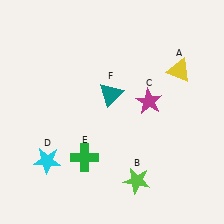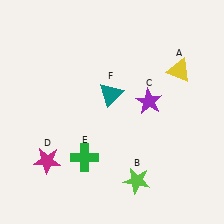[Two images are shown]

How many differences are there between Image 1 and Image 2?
There are 2 differences between the two images.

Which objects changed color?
C changed from magenta to purple. D changed from cyan to magenta.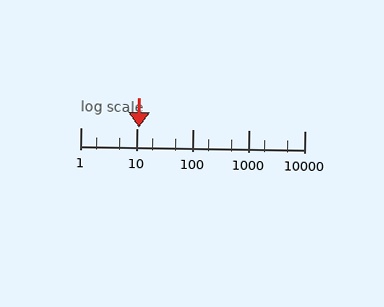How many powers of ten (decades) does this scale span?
The scale spans 4 decades, from 1 to 10000.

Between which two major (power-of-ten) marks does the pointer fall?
The pointer is between 10 and 100.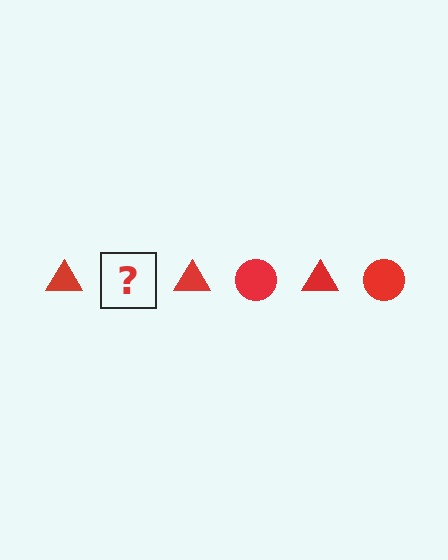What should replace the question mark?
The question mark should be replaced with a red circle.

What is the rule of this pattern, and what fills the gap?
The rule is that the pattern cycles through triangle, circle shapes in red. The gap should be filled with a red circle.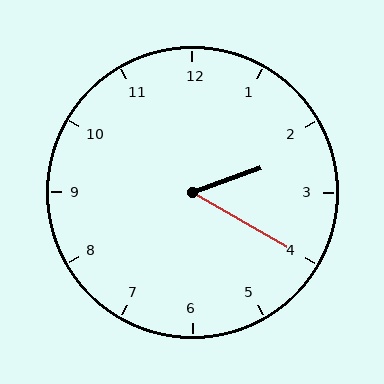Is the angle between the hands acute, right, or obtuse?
It is acute.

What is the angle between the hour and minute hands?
Approximately 50 degrees.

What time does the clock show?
2:20.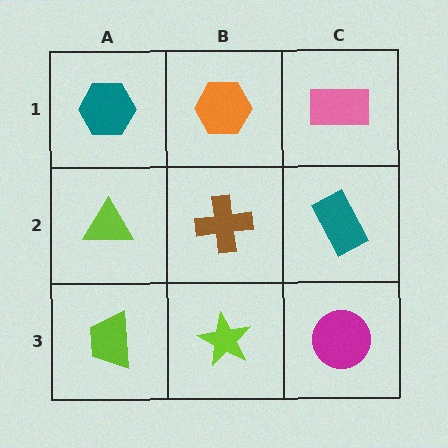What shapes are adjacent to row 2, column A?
A teal hexagon (row 1, column A), a lime trapezoid (row 3, column A), a brown cross (row 2, column B).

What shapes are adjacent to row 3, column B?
A brown cross (row 2, column B), a lime trapezoid (row 3, column A), a magenta circle (row 3, column C).